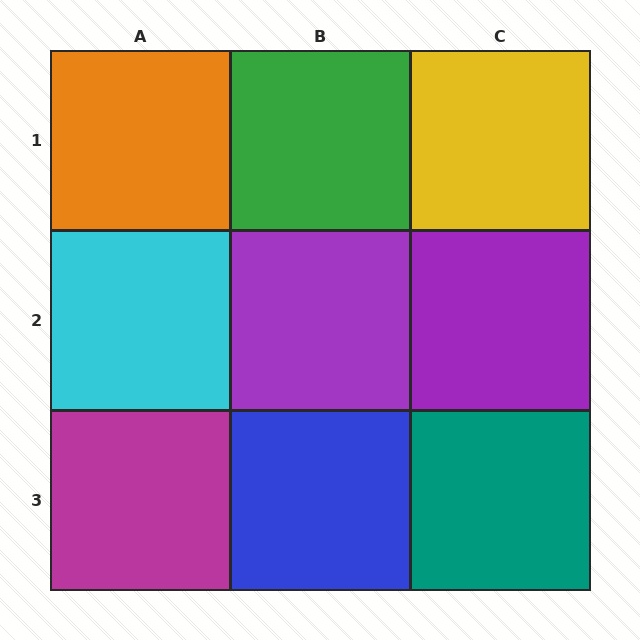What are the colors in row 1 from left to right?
Orange, green, yellow.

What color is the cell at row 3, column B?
Blue.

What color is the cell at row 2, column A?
Cyan.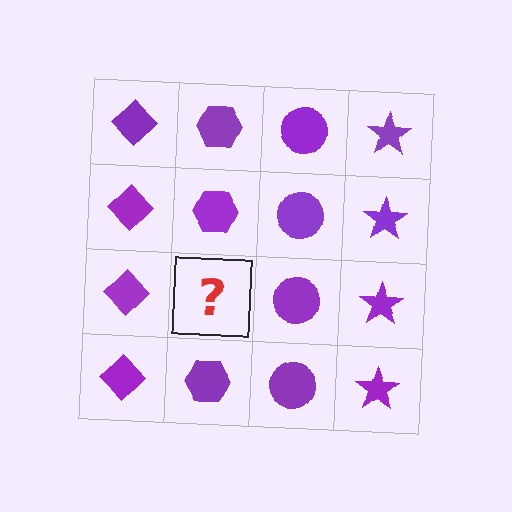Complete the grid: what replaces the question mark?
The question mark should be replaced with a purple hexagon.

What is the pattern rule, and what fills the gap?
The rule is that each column has a consistent shape. The gap should be filled with a purple hexagon.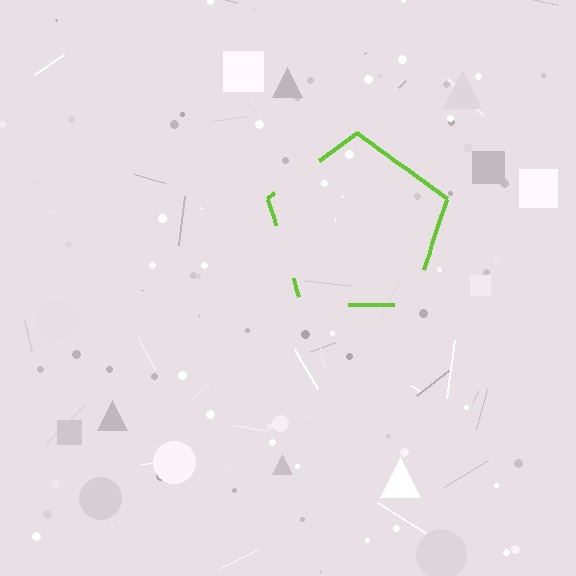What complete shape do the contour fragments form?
The contour fragments form a pentagon.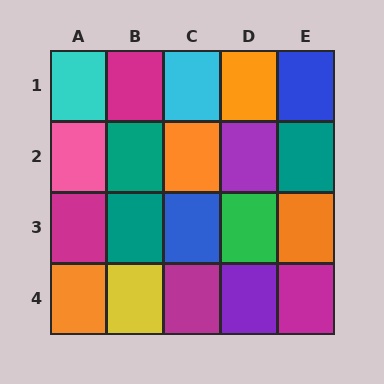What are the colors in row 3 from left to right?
Magenta, teal, blue, green, orange.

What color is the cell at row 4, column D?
Purple.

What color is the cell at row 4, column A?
Orange.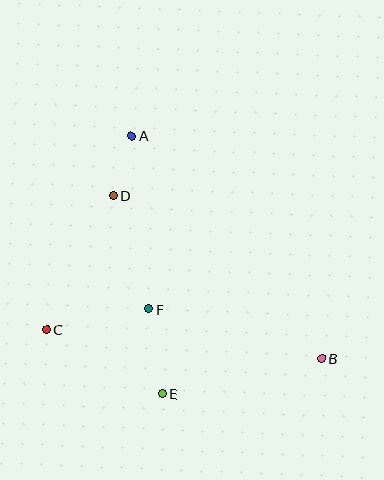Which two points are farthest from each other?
Points A and B are farthest from each other.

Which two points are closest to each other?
Points A and D are closest to each other.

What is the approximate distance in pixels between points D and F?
The distance between D and F is approximately 119 pixels.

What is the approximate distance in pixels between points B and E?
The distance between B and E is approximately 163 pixels.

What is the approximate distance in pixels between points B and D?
The distance between B and D is approximately 265 pixels.